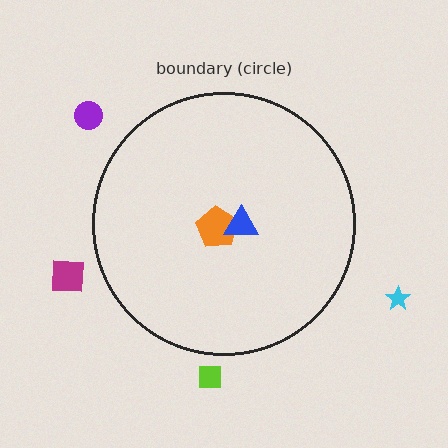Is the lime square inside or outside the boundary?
Outside.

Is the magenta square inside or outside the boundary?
Outside.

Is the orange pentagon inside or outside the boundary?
Inside.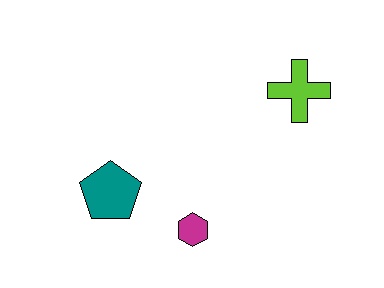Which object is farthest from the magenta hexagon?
The lime cross is farthest from the magenta hexagon.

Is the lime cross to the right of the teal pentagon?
Yes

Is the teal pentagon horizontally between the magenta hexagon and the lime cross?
No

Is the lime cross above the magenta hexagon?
Yes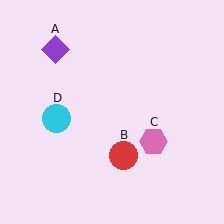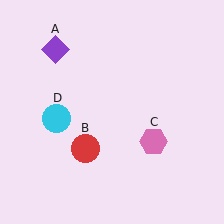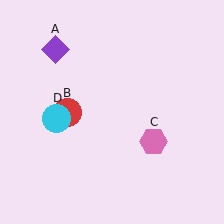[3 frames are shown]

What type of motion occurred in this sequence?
The red circle (object B) rotated clockwise around the center of the scene.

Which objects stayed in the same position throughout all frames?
Purple diamond (object A) and pink hexagon (object C) and cyan circle (object D) remained stationary.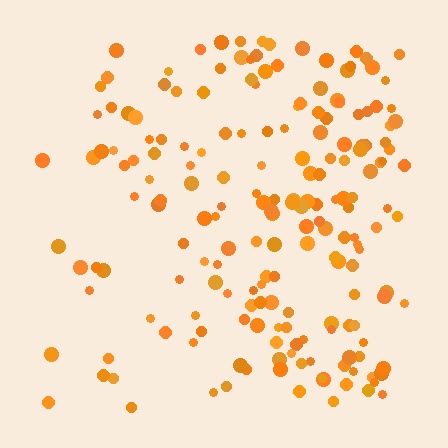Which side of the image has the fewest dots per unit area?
The left.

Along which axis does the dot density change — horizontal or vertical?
Horizontal.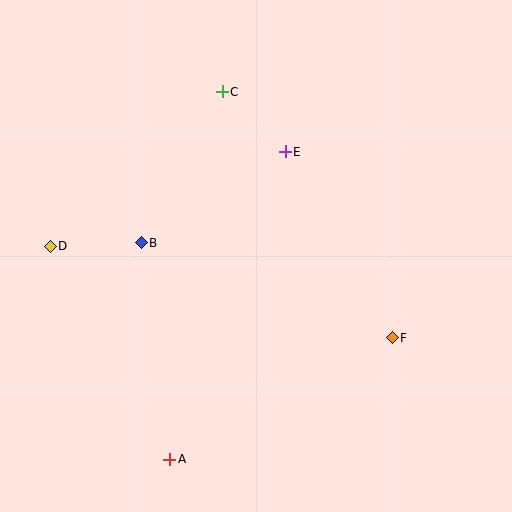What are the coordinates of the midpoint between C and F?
The midpoint between C and F is at (307, 215).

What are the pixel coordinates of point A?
Point A is at (170, 459).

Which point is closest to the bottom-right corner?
Point F is closest to the bottom-right corner.